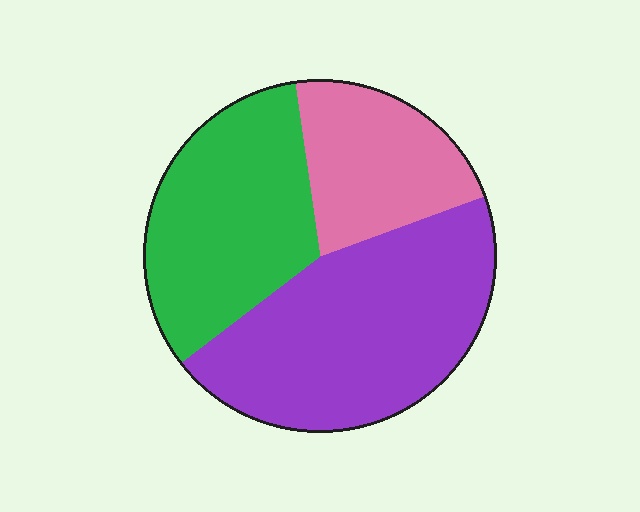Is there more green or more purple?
Purple.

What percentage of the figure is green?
Green covers 33% of the figure.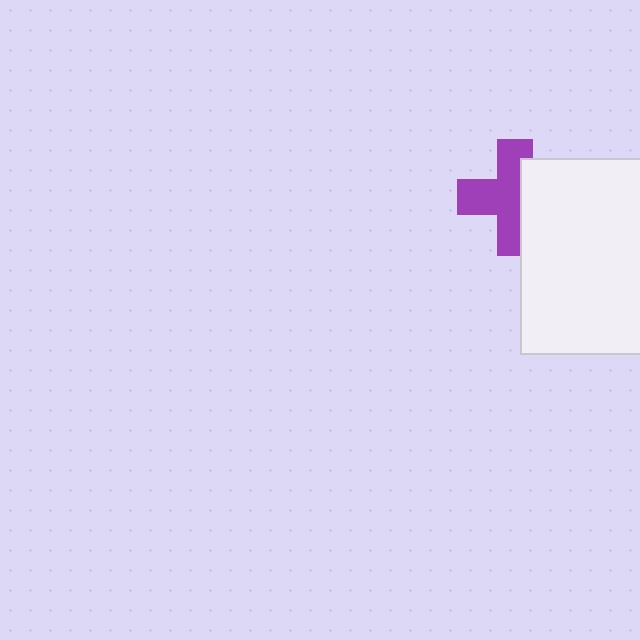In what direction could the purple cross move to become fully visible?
The purple cross could move left. That would shift it out from behind the white rectangle entirely.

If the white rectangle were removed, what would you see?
You would see the complete purple cross.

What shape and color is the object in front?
The object in front is a white rectangle.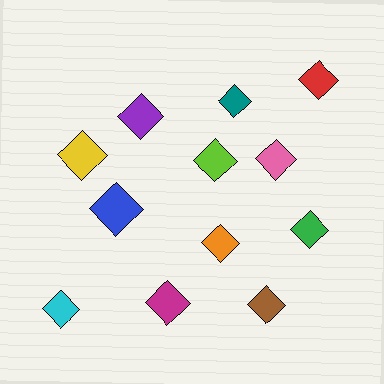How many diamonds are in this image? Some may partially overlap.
There are 12 diamonds.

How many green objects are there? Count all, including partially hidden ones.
There is 1 green object.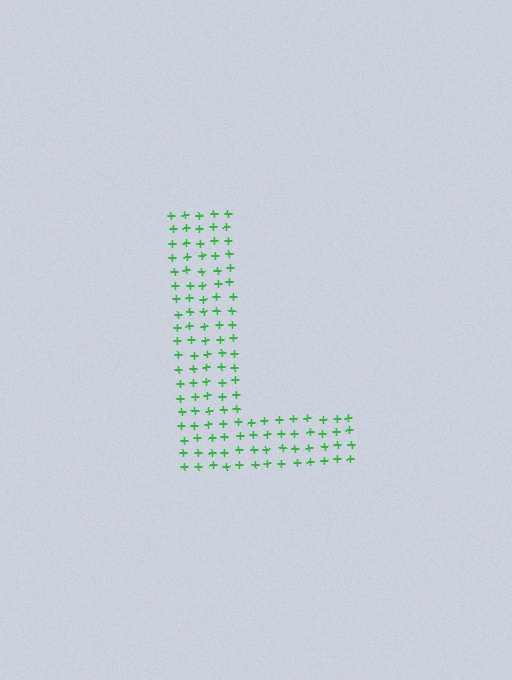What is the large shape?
The large shape is the letter L.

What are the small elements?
The small elements are plus signs.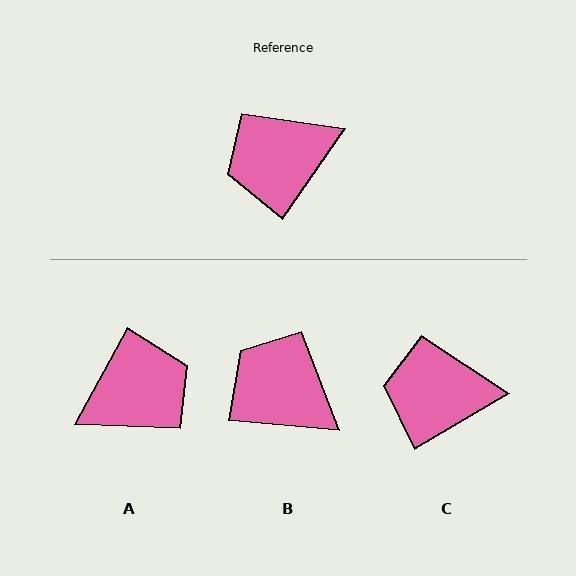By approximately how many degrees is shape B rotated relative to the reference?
Approximately 60 degrees clockwise.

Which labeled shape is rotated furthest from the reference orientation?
A, about 173 degrees away.